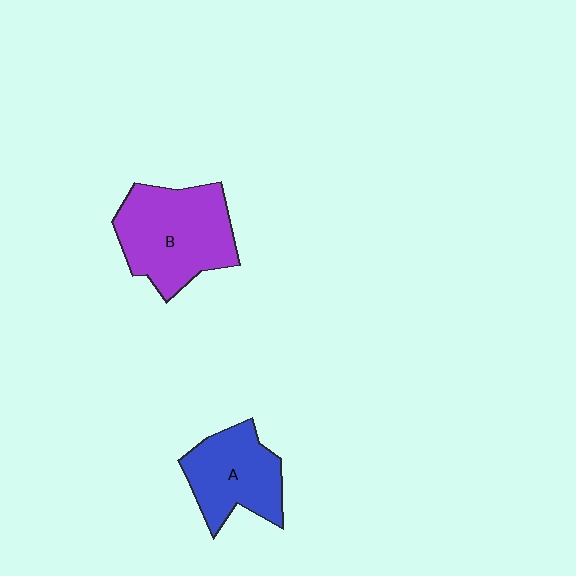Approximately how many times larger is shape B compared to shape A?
Approximately 1.3 times.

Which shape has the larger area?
Shape B (purple).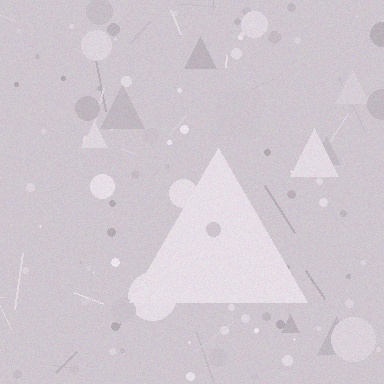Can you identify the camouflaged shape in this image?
The camouflaged shape is a triangle.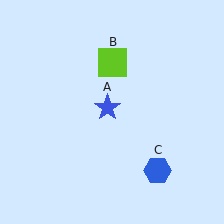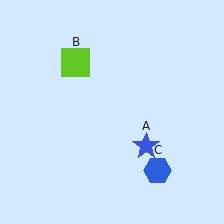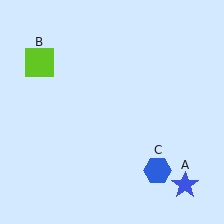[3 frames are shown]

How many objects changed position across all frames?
2 objects changed position: blue star (object A), lime square (object B).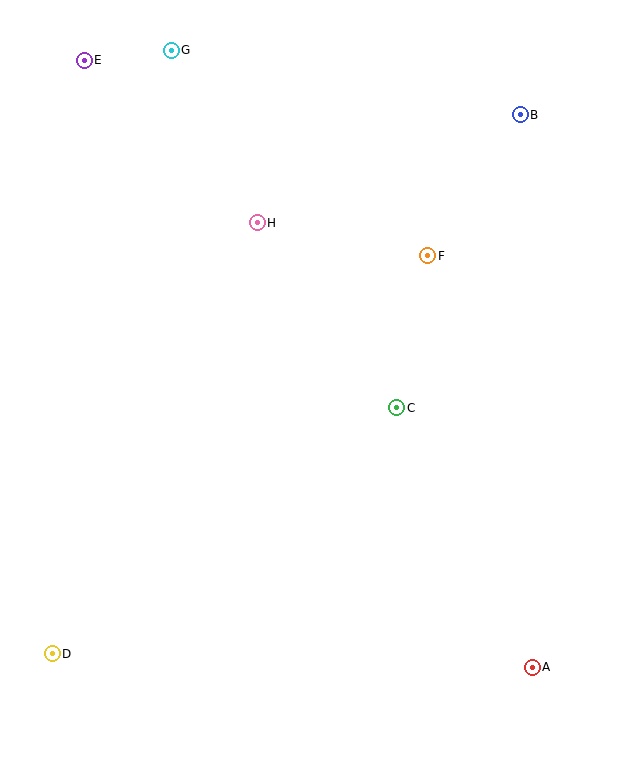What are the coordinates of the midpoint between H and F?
The midpoint between H and F is at (342, 239).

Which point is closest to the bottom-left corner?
Point D is closest to the bottom-left corner.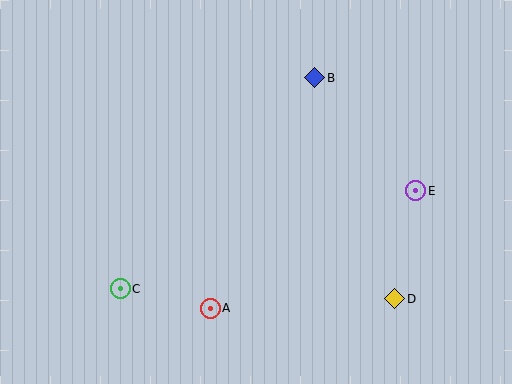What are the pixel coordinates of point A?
Point A is at (210, 308).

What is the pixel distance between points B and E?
The distance between B and E is 152 pixels.